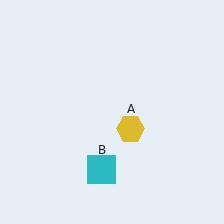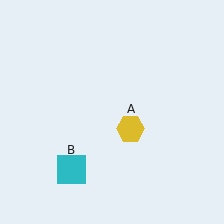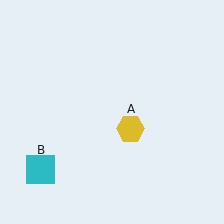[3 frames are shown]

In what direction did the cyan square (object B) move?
The cyan square (object B) moved left.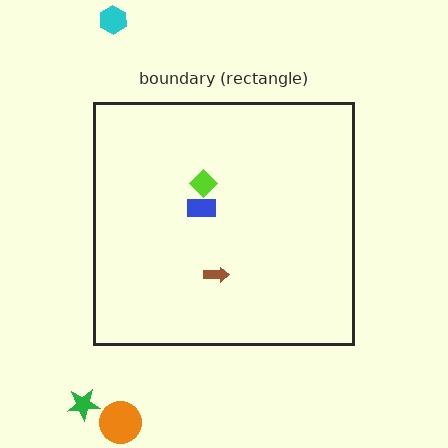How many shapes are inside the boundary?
3 inside, 3 outside.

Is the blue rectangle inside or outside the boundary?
Inside.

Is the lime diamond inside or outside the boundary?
Inside.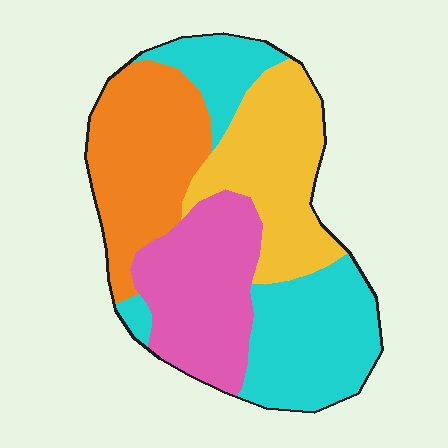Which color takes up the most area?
Cyan, at roughly 30%.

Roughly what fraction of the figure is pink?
Pink covers 23% of the figure.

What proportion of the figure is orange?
Orange covers around 25% of the figure.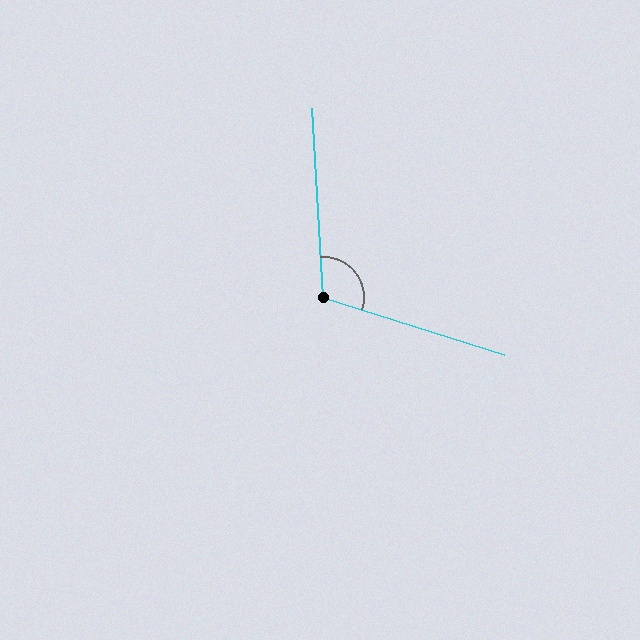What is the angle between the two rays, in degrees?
Approximately 111 degrees.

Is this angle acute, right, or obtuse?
It is obtuse.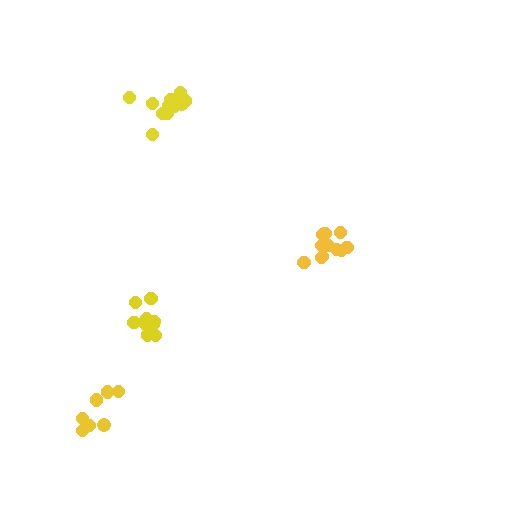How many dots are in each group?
Group 1: 11 dots, Group 2: 11 dots, Group 3: 11 dots, Group 4: 7 dots (40 total).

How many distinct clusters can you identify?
There are 4 distinct clusters.